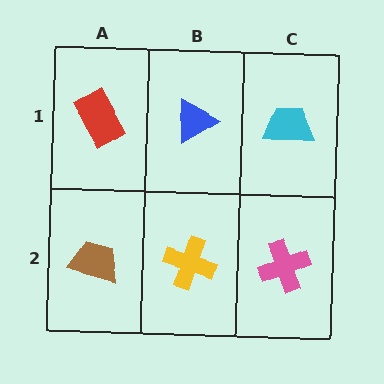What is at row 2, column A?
A brown trapezoid.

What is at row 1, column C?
A cyan trapezoid.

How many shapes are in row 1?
3 shapes.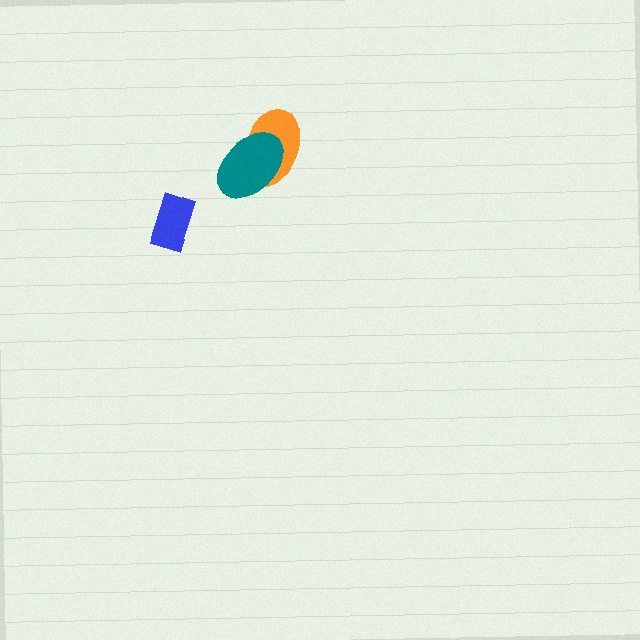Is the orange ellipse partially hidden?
Yes, it is partially covered by another shape.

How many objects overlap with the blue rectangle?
0 objects overlap with the blue rectangle.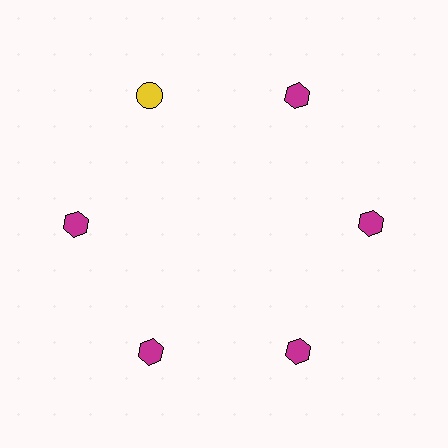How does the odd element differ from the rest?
It differs in both color (yellow instead of magenta) and shape (circle instead of hexagon).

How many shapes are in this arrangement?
There are 6 shapes arranged in a ring pattern.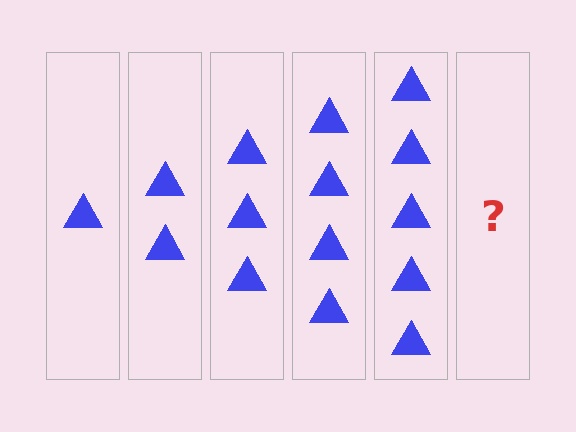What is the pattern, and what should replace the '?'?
The pattern is that each step adds one more triangle. The '?' should be 6 triangles.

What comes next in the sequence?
The next element should be 6 triangles.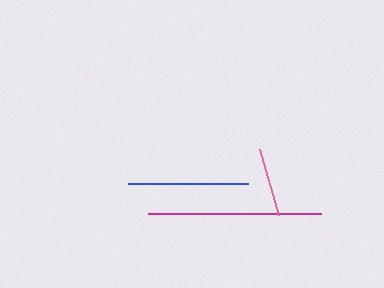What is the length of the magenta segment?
The magenta segment is approximately 173 pixels long.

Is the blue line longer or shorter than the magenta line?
The magenta line is longer than the blue line.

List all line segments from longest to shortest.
From longest to shortest: magenta, blue, pink.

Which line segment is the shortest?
The pink line is the shortest at approximately 69 pixels.